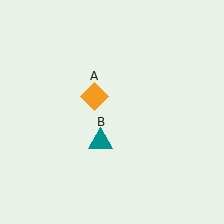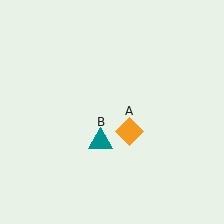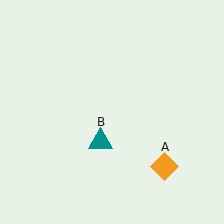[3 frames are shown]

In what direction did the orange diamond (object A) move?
The orange diamond (object A) moved down and to the right.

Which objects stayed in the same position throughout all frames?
Teal triangle (object B) remained stationary.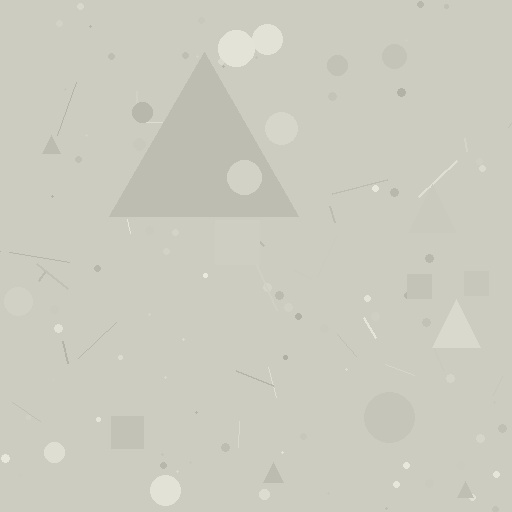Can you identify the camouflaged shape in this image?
The camouflaged shape is a triangle.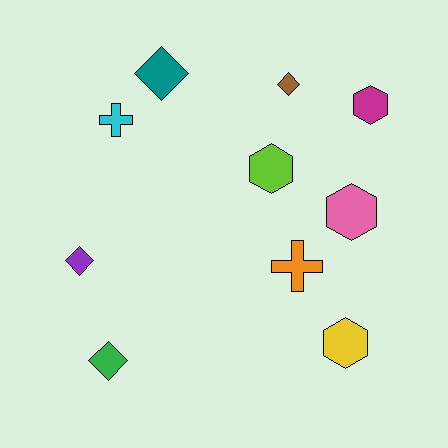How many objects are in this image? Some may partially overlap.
There are 10 objects.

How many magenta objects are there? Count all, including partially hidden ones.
There is 1 magenta object.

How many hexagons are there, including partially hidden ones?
There are 4 hexagons.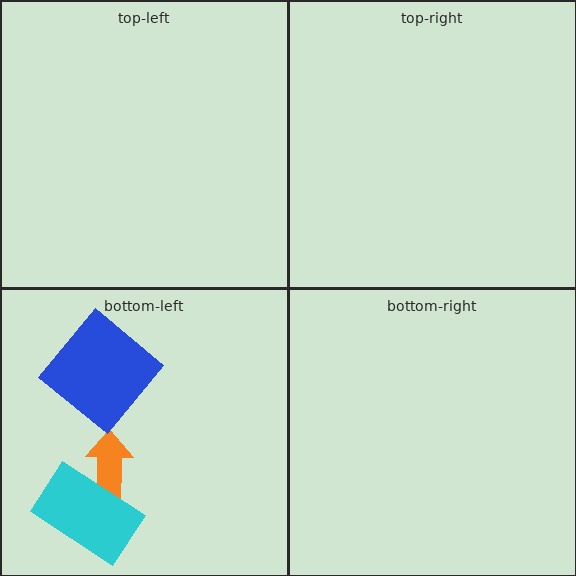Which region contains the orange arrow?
The bottom-left region.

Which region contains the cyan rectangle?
The bottom-left region.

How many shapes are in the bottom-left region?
3.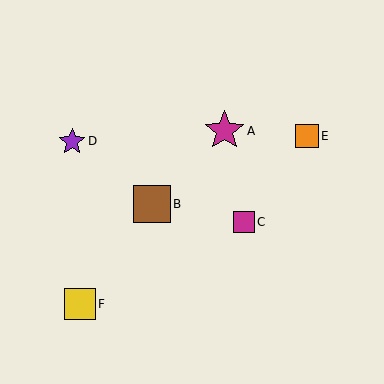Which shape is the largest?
The magenta star (labeled A) is the largest.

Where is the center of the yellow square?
The center of the yellow square is at (80, 304).